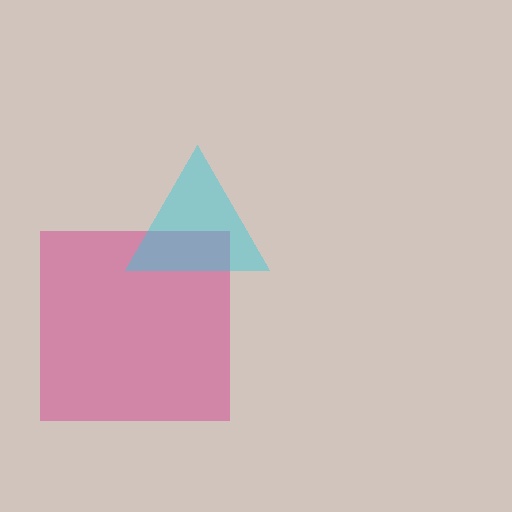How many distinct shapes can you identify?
There are 2 distinct shapes: a magenta square, a cyan triangle.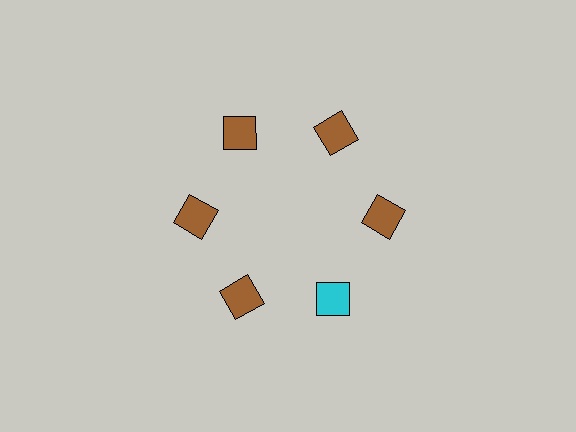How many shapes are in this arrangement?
There are 6 shapes arranged in a ring pattern.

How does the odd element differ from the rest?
It has a different color: cyan instead of brown.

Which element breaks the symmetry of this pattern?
The cyan diamond at roughly the 5 o'clock position breaks the symmetry. All other shapes are brown diamonds.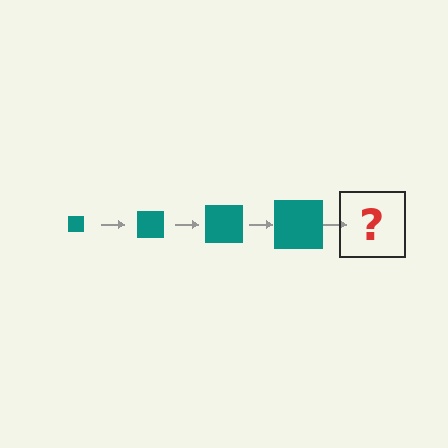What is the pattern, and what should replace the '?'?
The pattern is that the square gets progressively larger each step. The '?' should be a teal square, larger than the previous one.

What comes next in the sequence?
The next element should be a teal square, larger than the previous one.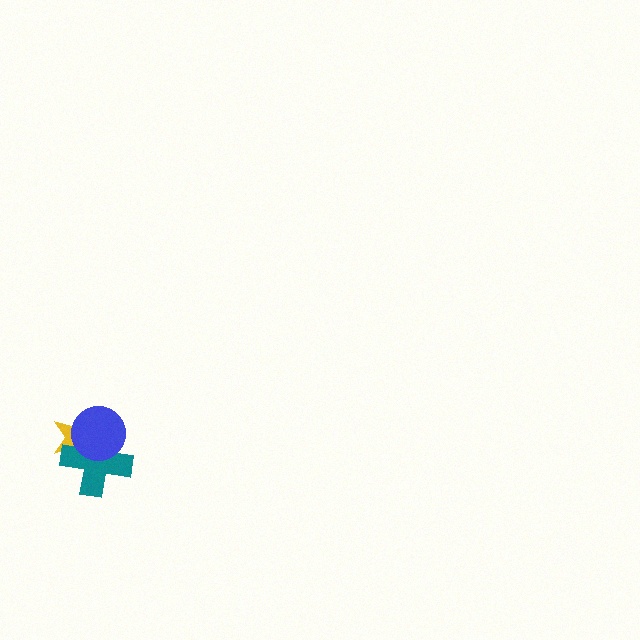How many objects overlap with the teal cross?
2 objects overlap with the teal cross.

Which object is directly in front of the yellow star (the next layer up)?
The teal cross is directly in front of the yellow star.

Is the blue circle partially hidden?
No, no other shape covers it.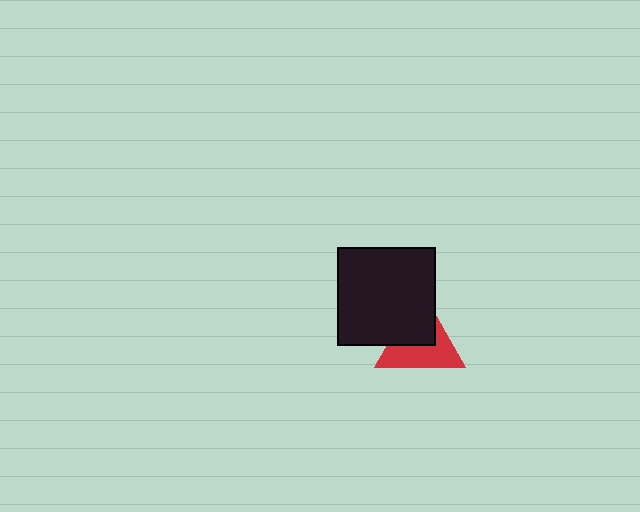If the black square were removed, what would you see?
You would see the complete red triangle.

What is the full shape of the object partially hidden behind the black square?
The partially hidden object is a red triangle.